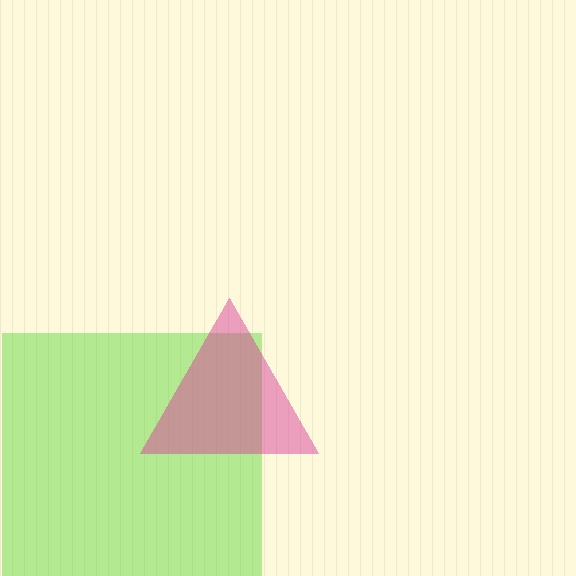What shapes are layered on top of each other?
The layered shapes are: a lime square, a magenta triangle.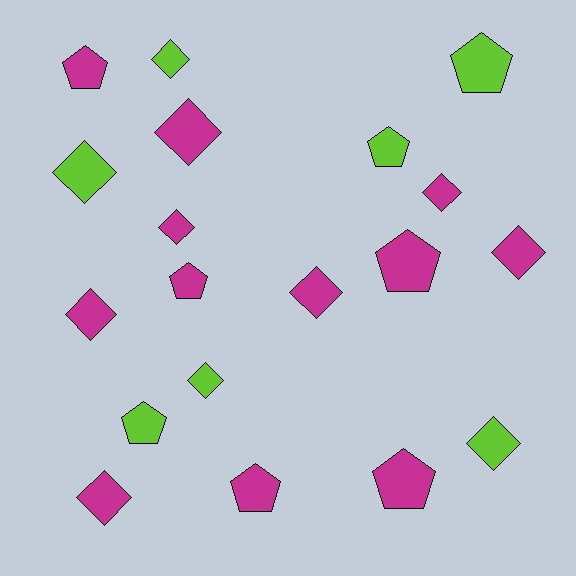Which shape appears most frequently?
Diamond, with 11 objects.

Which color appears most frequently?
Magenta, with 12 objects.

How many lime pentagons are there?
There are 3 lime pentagons.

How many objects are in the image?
There are 19 objects.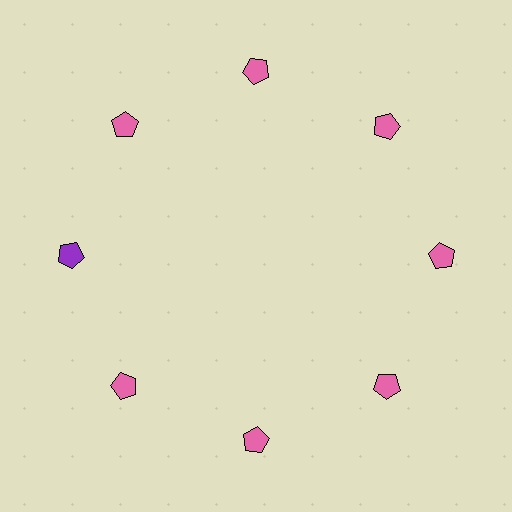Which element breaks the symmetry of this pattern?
The purple pentagon at roughly the 9 o'clock position breaks the symmetry. All other shapes are pink pentagons.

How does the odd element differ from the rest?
It has a different color: purple instead of pink.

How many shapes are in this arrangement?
There are 8 shapes arranged in a ring pattern.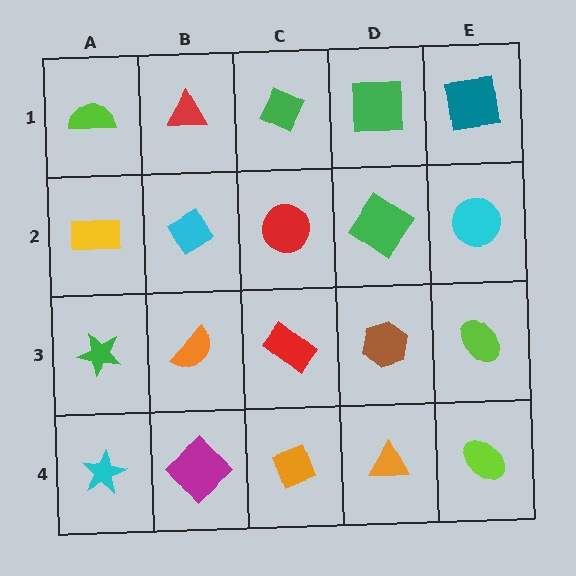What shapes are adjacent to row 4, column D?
A brown hexagon (row 3, column D), an orange diamond (row 4, column C), a lime ellipse (row 4, column E).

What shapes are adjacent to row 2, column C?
A green diamond (row 1, column C), a red rectangle (row 3, column C), a cyan diamond (row 2, column B), a green diamond (row 2, column D).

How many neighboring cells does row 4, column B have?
3.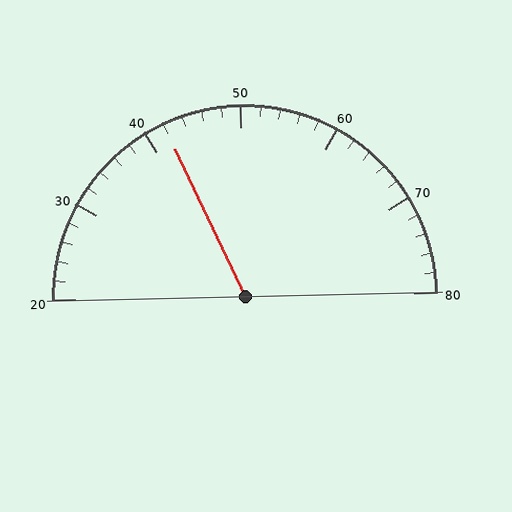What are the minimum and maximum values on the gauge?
The gauge ranges from 20 to 80.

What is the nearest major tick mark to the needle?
The nearest major tick mark is 40.